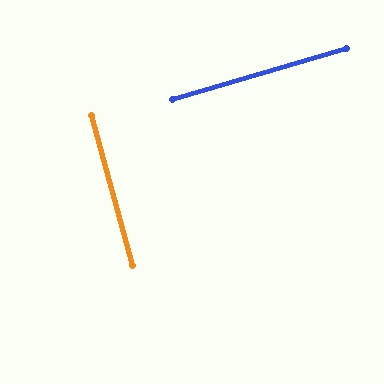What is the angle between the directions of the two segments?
Approximately 89 degrees.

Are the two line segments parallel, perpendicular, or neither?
Perpendicular — they meet at approximately 89°.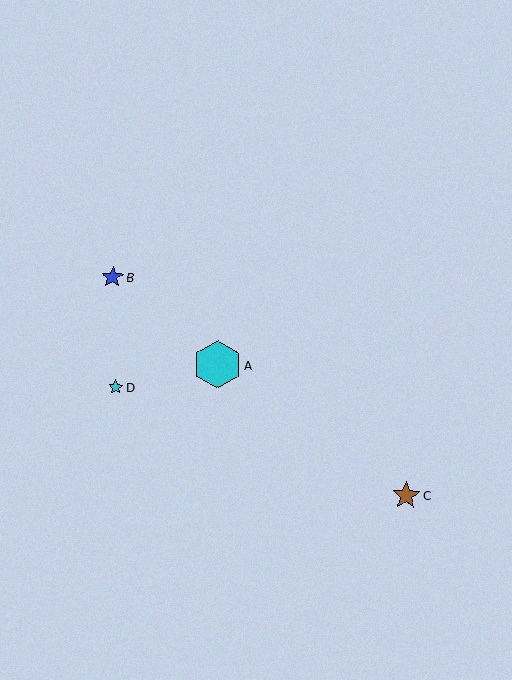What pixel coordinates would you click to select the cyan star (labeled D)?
Click at (116, 387) to select the cyan star D.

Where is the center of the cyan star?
The center of the cyan star is at (116, 387).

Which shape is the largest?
The cyan hexagon (labeled A) is the largest.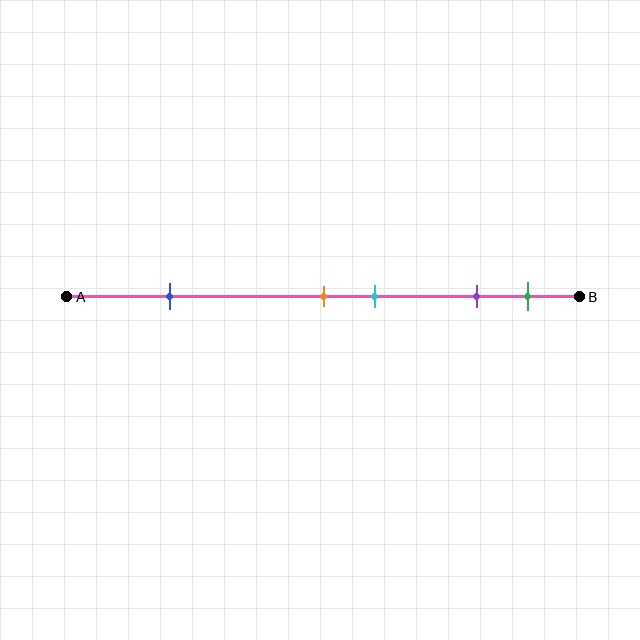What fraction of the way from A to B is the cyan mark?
The cyan mark is approximately 60% (0.6) of the way from A to B.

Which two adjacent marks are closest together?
The orange and cyan marks are the closest adjacent pair.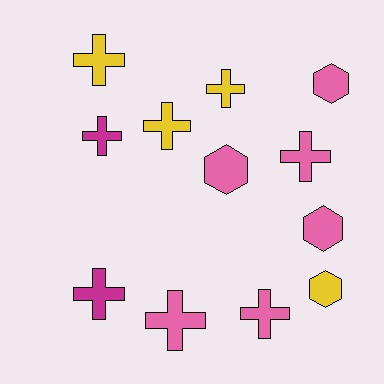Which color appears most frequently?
Pink, with 6 objects.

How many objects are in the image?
There are 12 objects.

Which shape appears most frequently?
Cross, with 8 objects.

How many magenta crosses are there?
There are 2 magenta crosses.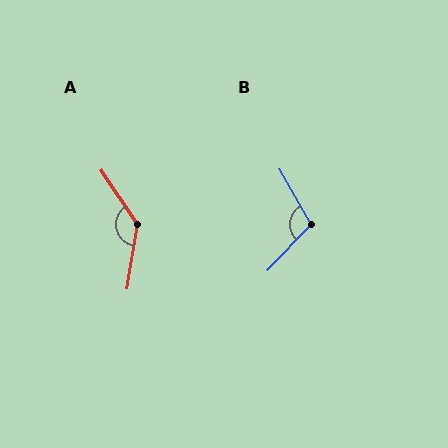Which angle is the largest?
A, at approximately 137 degrees.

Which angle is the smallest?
B, at approximately 106 degrees.